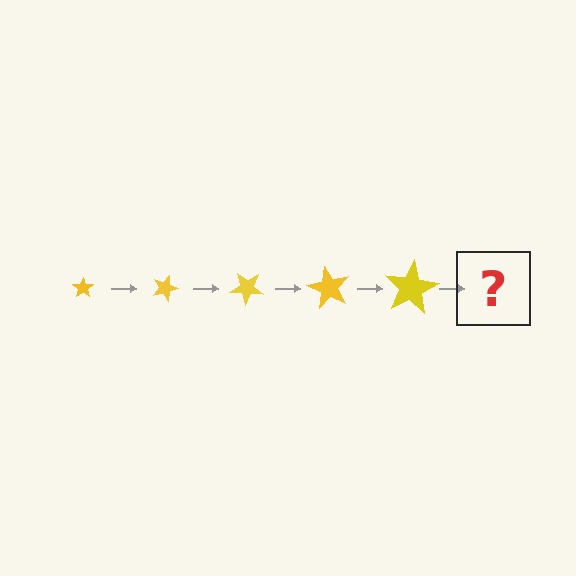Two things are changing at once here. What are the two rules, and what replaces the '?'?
The two rules are that the star grows larger each step and it rotates 20 degrees each step. The '?' should be a star, larger than the previous one and rotated 100 degrees from the start.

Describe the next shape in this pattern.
It should be a star, larger than the previous one and rotated 100 degrees from the start.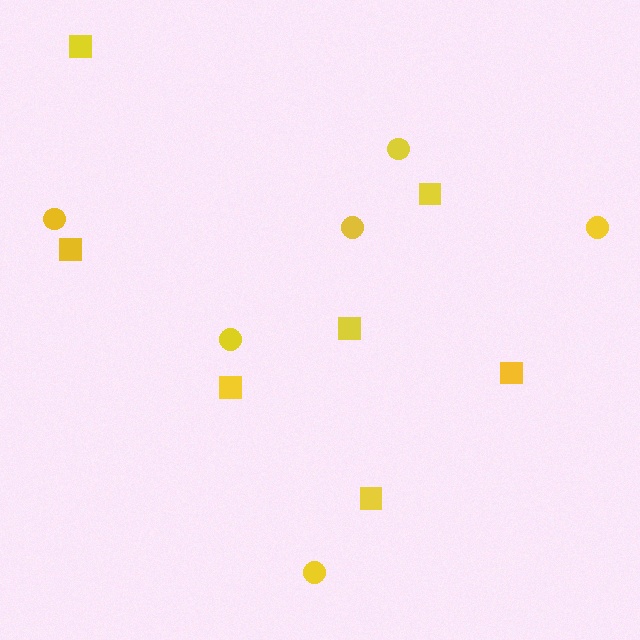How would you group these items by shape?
There are 2 groups: one group of circles (6) and one group of squares (7).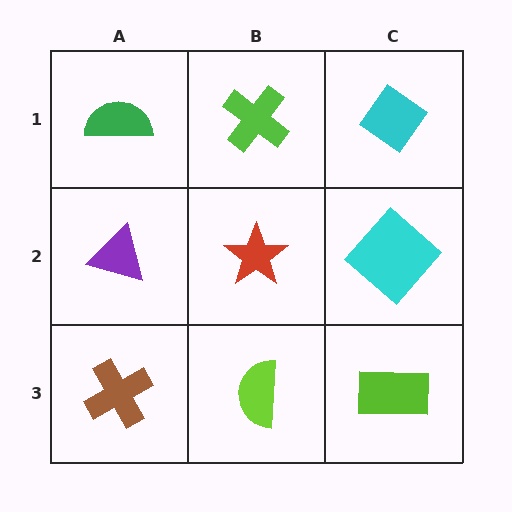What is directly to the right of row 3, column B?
A lime rectangle.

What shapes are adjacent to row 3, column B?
A red star (row 2, column B), a brown cross (row 3, column A), a lime rectangle (row 3, column C).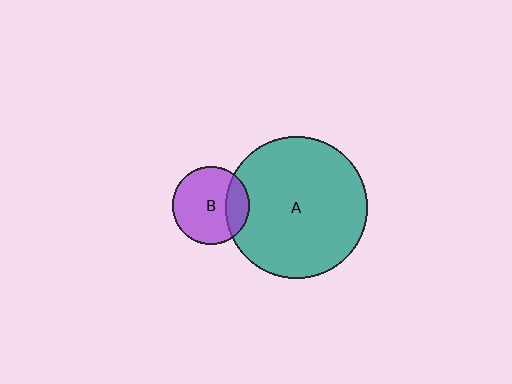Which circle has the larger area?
Circle A (teal).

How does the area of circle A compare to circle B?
Approximately 3.3 times.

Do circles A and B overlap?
Yes.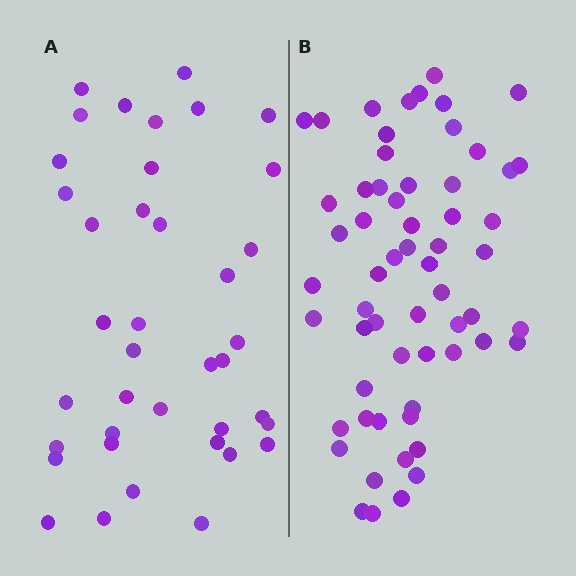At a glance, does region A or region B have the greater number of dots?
Region B (the right region) has more dots.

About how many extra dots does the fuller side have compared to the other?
Region B has approximately 20 more dots than region A.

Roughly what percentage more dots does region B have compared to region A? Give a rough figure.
About 55% more.